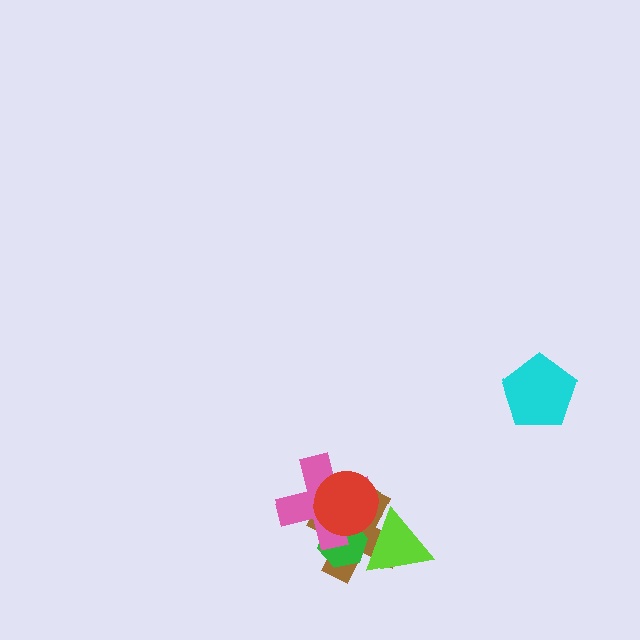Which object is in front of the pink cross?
The red circle is in front of the pink cross.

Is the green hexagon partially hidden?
Yes, it is partially covered by another shape.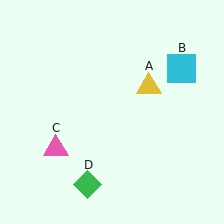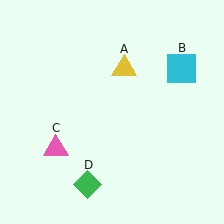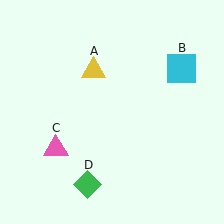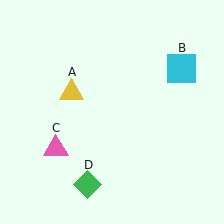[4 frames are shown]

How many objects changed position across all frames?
1 object changed position: yellow triangle (object A).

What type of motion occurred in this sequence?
The yellow triangle (object A) rotated counterclockwise around the center of the scene.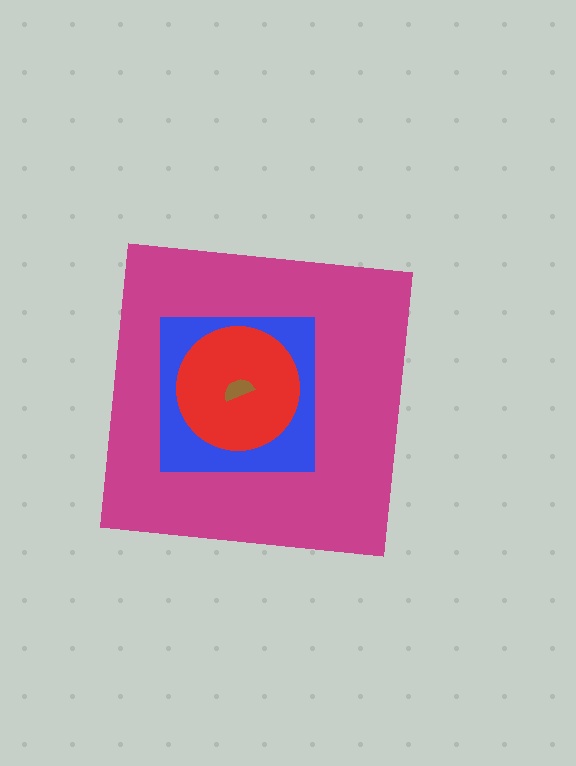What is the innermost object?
The brown semicircle.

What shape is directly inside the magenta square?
The blue square.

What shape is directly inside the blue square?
The red circle.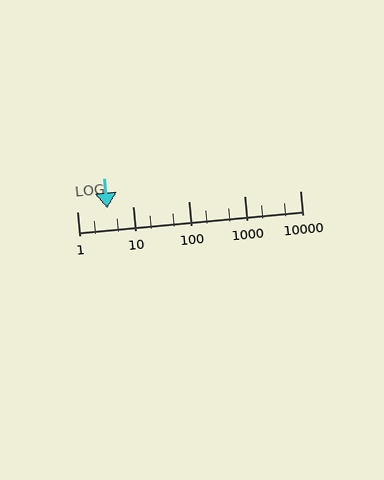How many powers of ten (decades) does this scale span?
The scale spans 4 decades, from 1 to 10000.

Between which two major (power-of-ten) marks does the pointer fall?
The pointer is between 1 and 10.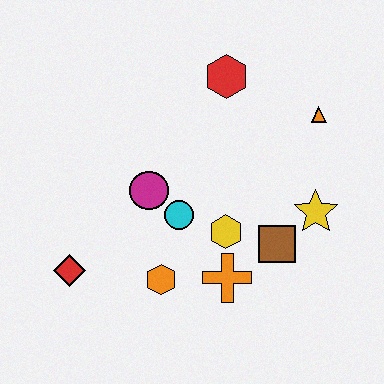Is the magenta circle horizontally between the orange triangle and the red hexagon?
No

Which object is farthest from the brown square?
The red diamond is farthest from the brown square.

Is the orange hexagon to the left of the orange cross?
Yes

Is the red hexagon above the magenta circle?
Yes